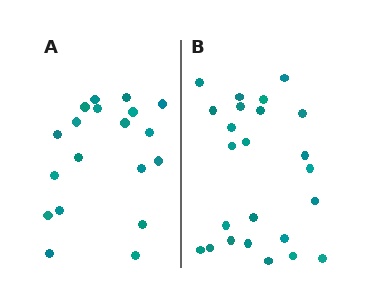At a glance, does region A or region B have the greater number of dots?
Region B (the right region) has more dots.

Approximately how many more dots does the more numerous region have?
Region B has about 5 more dots than region A.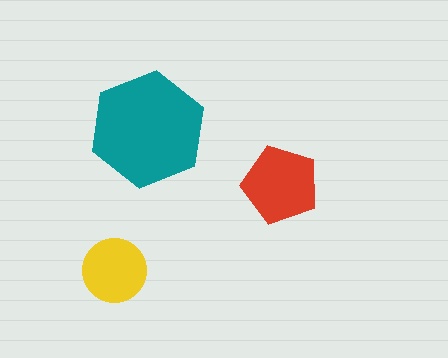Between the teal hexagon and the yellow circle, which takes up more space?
The teal hexagon.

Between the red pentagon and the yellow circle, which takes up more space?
The red pentagon.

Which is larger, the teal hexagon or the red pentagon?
The teal hexagon.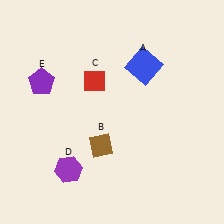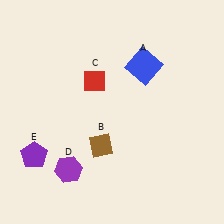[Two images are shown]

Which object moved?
The purple pentagon (E) moved down.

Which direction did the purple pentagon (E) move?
The purple pentagon (E) moved down.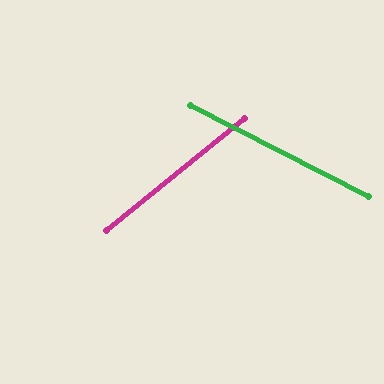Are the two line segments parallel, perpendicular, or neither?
Neither parallel nor perpendicular — they differ by about 66°.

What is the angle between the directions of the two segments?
Approximately 66 degrees.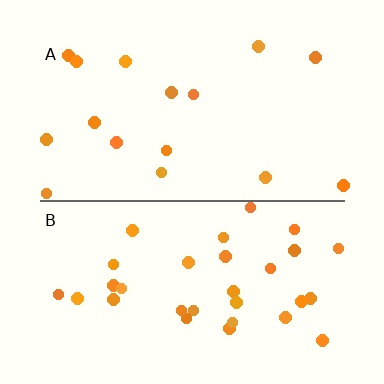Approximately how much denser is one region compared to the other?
Approximately 2.0× — region B over region A.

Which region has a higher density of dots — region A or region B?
B (the bottom).